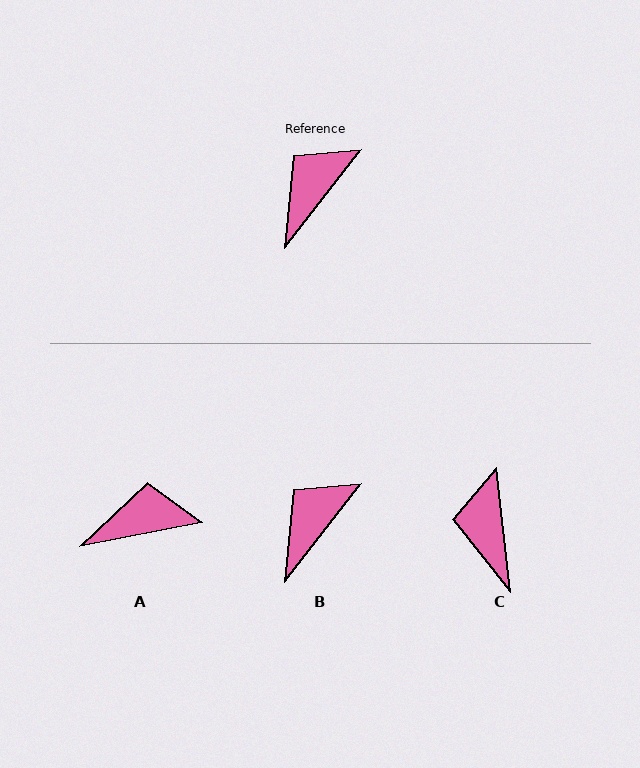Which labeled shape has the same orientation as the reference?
B.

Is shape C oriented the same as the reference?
No, it is off by about 45 degrees.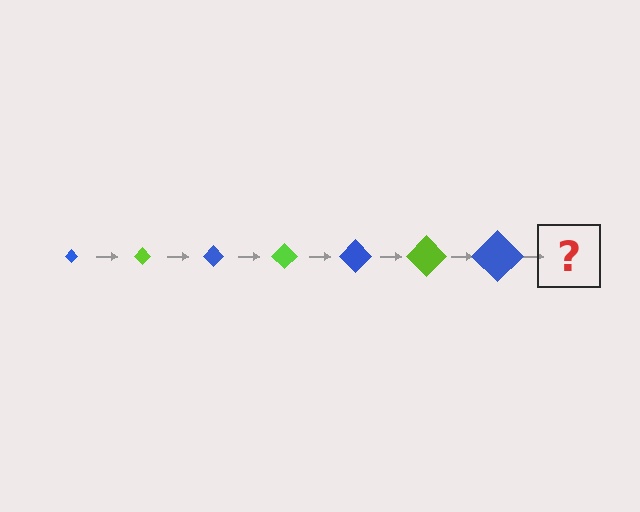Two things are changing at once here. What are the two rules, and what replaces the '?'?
The two rules are that the diamond grows larger each step and the color cycles through blue and lime. The '?' should be a lime diamond, larger than the previous one.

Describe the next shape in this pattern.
It should be a lime diamond, larger than the previous one.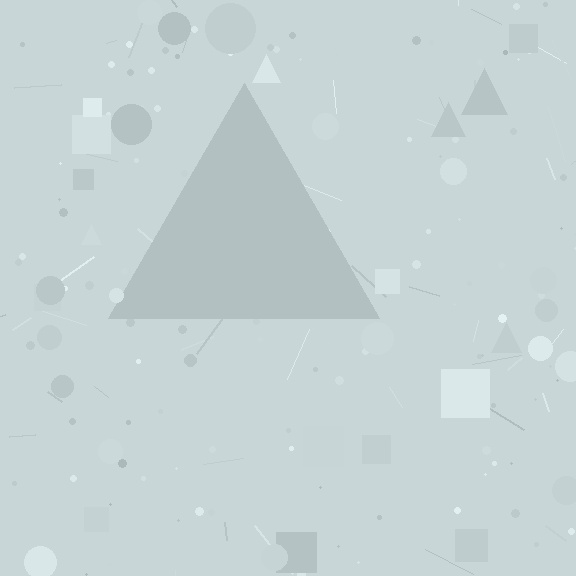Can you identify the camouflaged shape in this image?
The camouflaged shape is a triangle.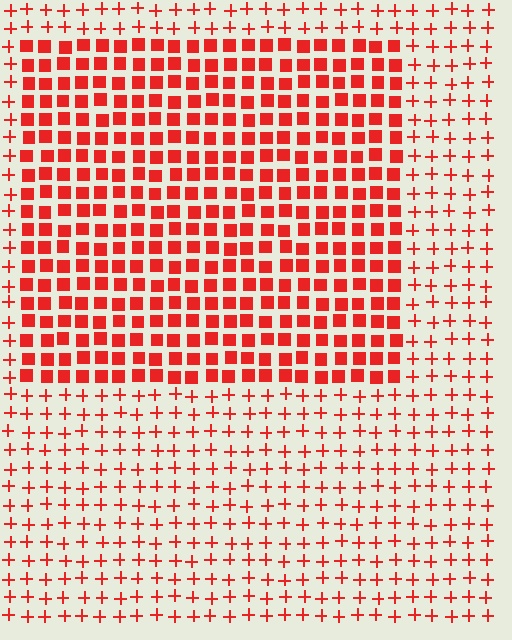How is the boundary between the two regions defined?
The boundary is defined by a change in element shape: squares inside vs. plus signs outside. All elements share the same color and spacing.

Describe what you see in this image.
The image is filled with small red elements arranged in a uniform grid. A rectangle-shaped region contains squares, while the surrounding area contains plus signs. The boundary is defined purely by the change in element shape.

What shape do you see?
I see a rectangle.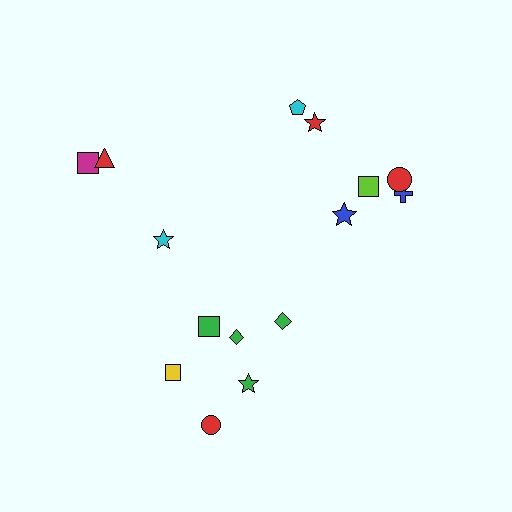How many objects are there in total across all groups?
There are 15 objects.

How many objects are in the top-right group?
There are 6 objects.